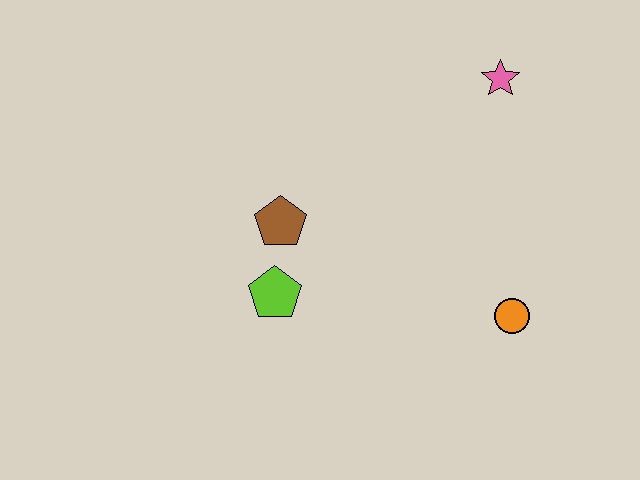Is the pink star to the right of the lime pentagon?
Yes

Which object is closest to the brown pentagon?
The lime pentagon is closest to the brown pentagon.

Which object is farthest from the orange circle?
The brown pentagon is farthest from the orange circle.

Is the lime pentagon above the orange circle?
Yes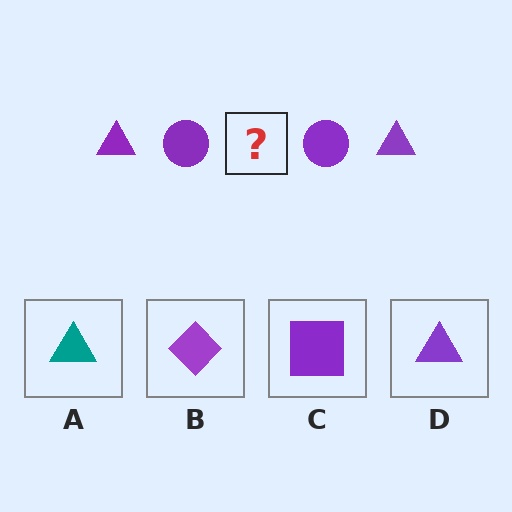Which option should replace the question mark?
Option D.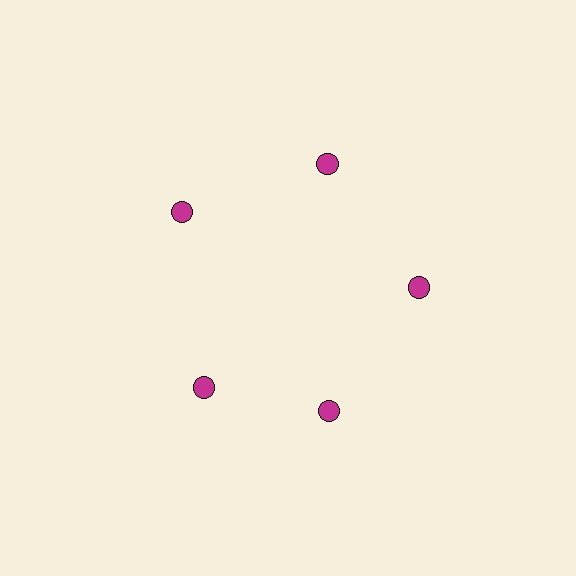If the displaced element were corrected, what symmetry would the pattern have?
It would have 5-fold rotational symmetry — the pattern would map onto itself every 72 degrees.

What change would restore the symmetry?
The symmetry would be restored by rotating it back into even spacing with its neighbors so that all 5 circles sit at equal angles and equal distance from the center.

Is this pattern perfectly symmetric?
No. The 5 magenta circles are arranged in a ring, but one element near the 8 o'clock position is rotated out of alignment along the ring, breaking the 5-fold rotational symmetry.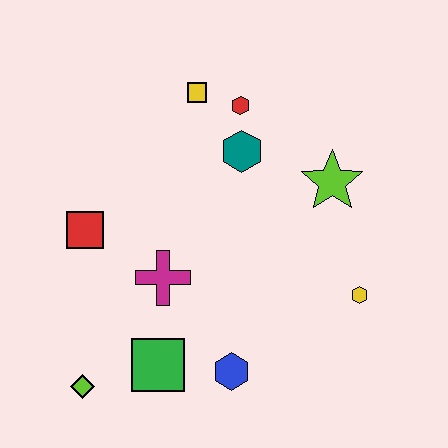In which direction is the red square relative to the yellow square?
The red square is below the yellow square.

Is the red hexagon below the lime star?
No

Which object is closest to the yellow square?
The red hexagon is closest to the yellow square.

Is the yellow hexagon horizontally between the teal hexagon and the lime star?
No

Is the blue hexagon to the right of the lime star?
No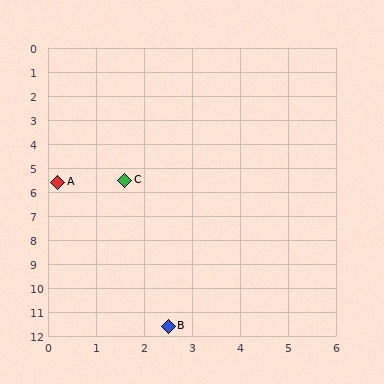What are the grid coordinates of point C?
Point C is at approximately (1.6, 5.5).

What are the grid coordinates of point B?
Point B is at approximately (2.5, 11.6).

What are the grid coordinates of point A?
Point A is at approximately (0.2, 5.6).